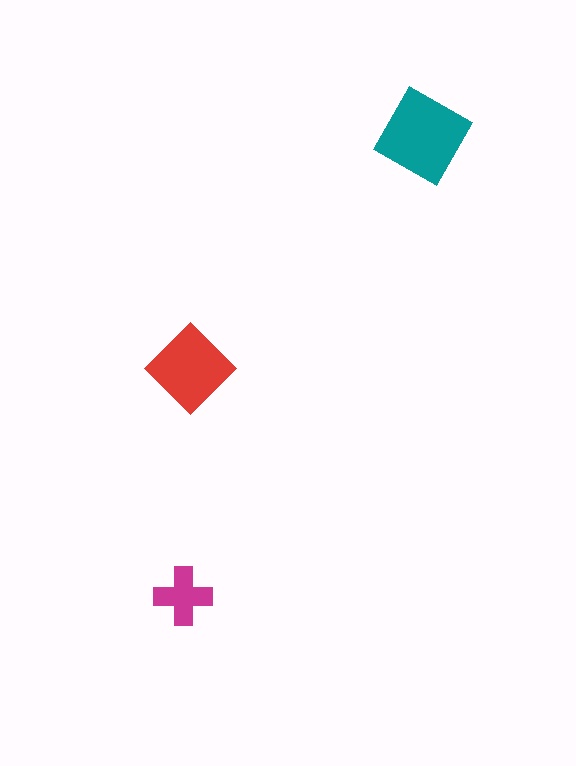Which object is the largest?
The teal square.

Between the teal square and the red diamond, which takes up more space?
The teal square.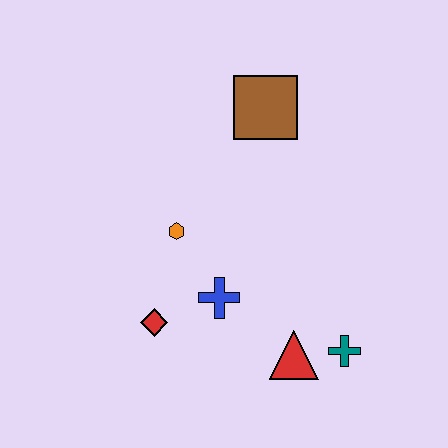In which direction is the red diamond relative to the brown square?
The red diamond is below the brown square.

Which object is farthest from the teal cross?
The brown square is farthest from the teal cross.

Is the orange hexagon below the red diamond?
No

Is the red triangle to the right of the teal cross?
No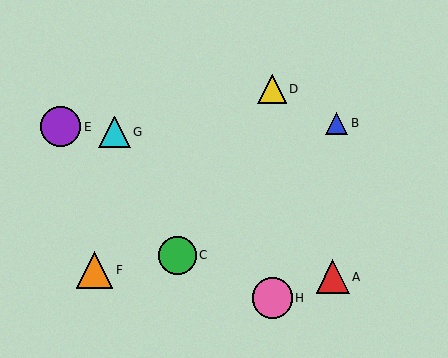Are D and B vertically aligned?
No, D is at x≈272 and B is at x≈337.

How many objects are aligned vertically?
2 objects (D, H) are aligned vertically.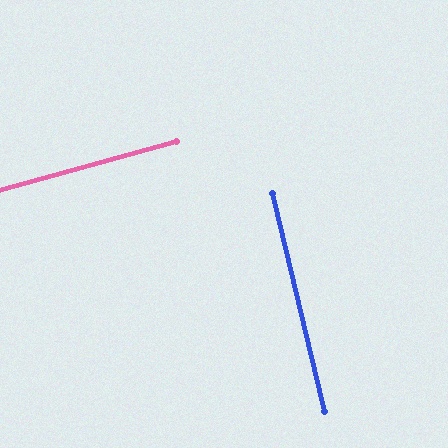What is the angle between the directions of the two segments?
Approximately 88 degrees.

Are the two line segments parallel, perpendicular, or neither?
Perpendicular — they meet at approximately 88°.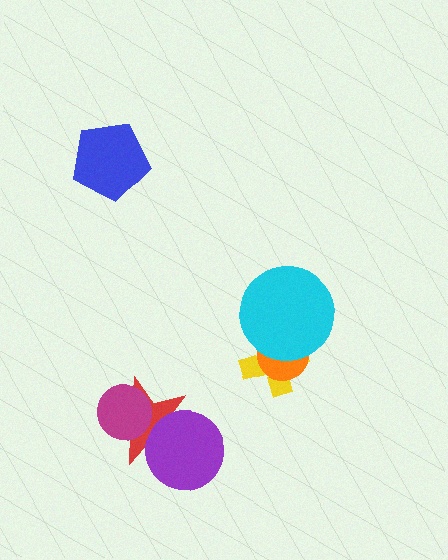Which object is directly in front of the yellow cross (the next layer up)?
The orange circle is directly in front of the yellow cross.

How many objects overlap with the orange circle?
2 objects overlap with the orange circle.